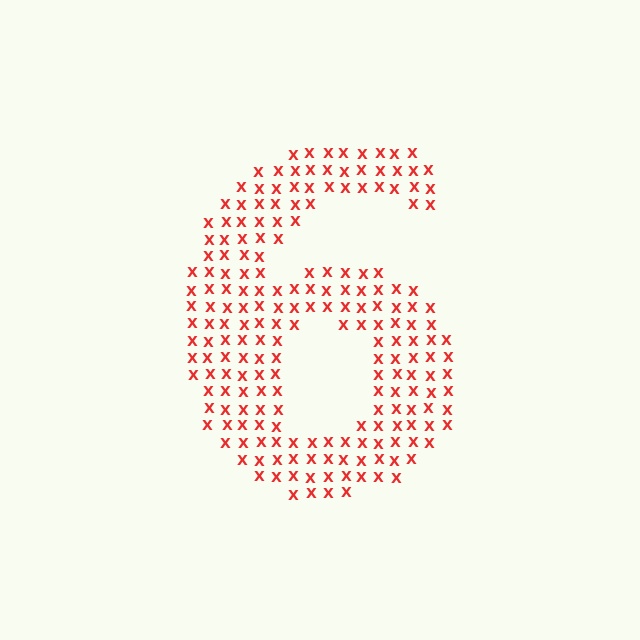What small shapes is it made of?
It is made of small letter X's.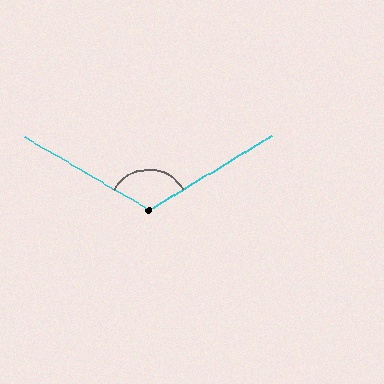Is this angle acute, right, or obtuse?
It is obtuse.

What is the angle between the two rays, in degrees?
Approximately 118 degrees.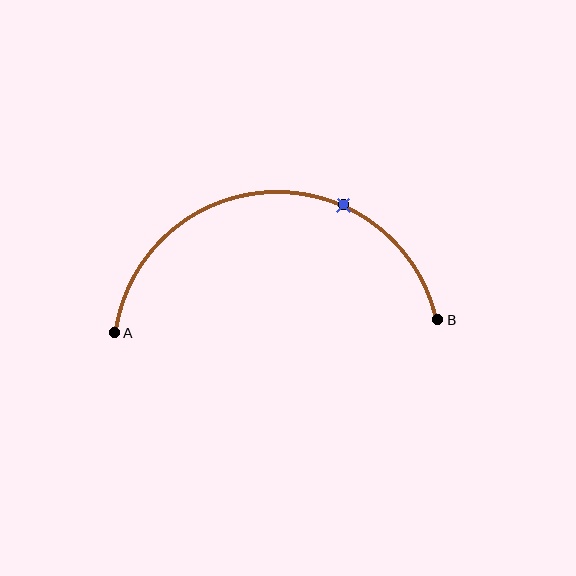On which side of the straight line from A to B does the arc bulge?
The arc bulges above the straight line connecting A and B.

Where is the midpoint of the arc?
The arc midpoint is the point on the curve farthest from the straight line joining A and B. It sits above that line.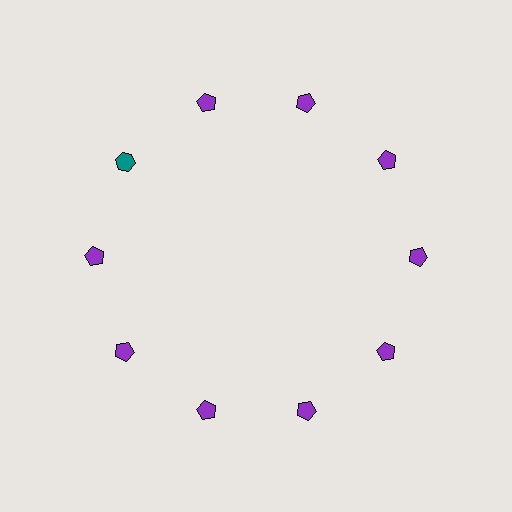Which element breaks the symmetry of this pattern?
The teal hexagon at roughly the 10 o'clock position breaks the symmetry. All other shapes are purple pentagons.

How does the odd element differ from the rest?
It differs in both color (teal instead of purple) and shape (hexagon instead of pentagon).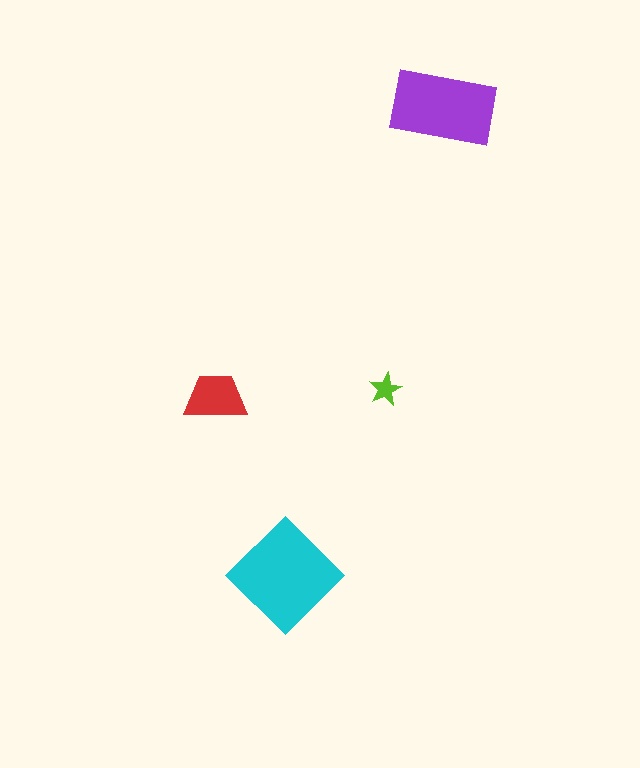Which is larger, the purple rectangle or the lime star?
The purple rectangle.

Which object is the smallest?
The lime star.